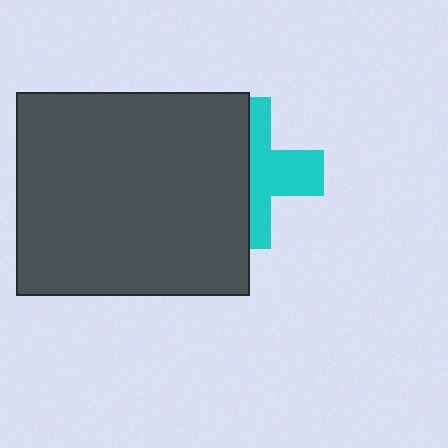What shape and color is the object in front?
The object in front is a dark gray rectangle.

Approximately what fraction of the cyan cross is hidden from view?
Roughly 51% of the cyan cross is hidden behind the dark gray rectangle.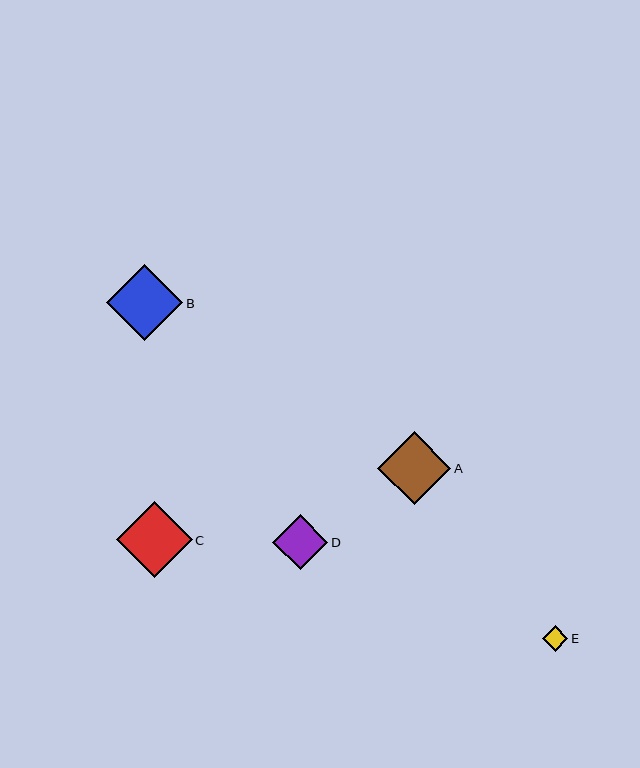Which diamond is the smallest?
Diamond E is the smallest with a size of approximately 26 pixels.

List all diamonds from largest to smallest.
From largest to smallest: B, C, A, D, E.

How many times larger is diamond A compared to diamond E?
Diamond A is approximately 2.8 times the size of diamond E.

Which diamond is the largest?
Diamond B is the largest with a size of approximately 76 pixels.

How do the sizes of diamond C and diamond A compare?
Diamond C and diamond A are approximately the same size.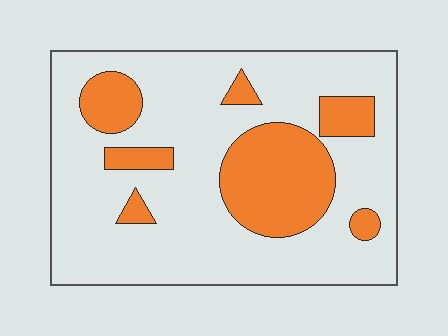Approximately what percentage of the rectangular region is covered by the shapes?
Approximately 25%.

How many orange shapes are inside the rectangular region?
7.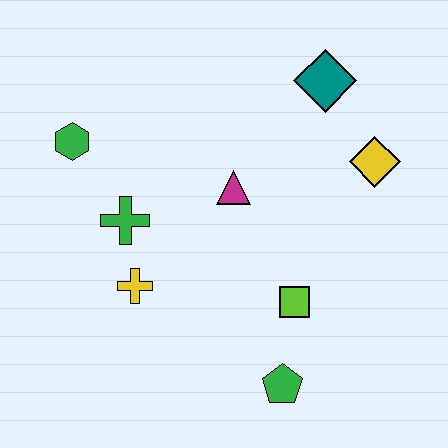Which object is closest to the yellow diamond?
The teal diamond is closest to the yellow diamond.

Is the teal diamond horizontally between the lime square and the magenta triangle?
No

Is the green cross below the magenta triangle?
Yes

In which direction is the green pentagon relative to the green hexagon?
The green pentagon is below the green hexagon.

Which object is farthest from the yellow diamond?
The green hexagon is farthest from the yellow diamond.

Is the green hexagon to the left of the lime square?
Yes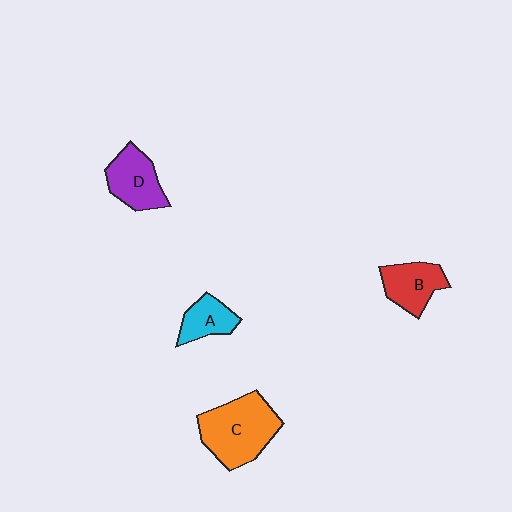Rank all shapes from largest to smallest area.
From largest to smallest: C (orange), D (purple), B (red), A (cyan).